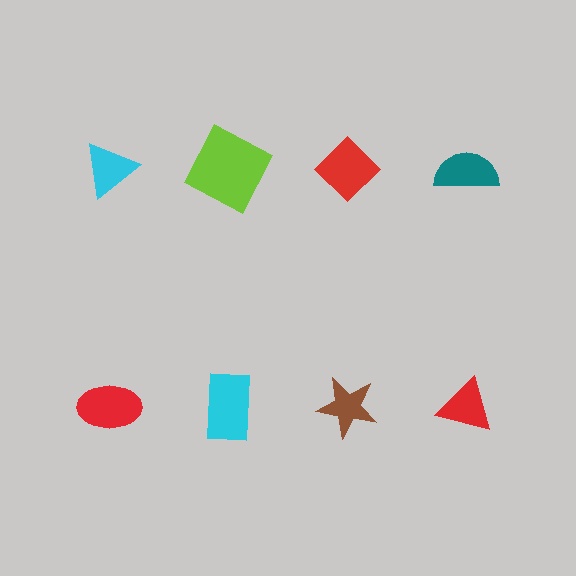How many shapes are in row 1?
4 shapes.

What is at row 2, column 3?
A brown star.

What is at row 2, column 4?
A red triangle.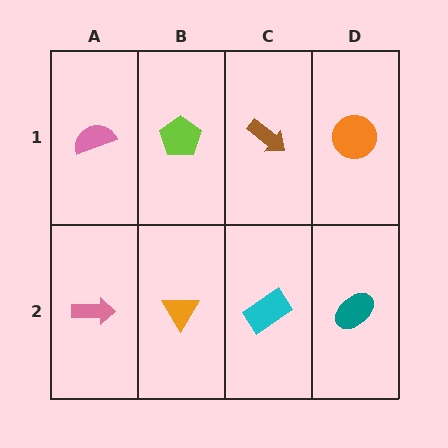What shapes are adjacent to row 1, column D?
A teal ellipse (row 2, column D), a brown arrow (row 1, column C).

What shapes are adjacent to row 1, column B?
An orange triangle (row 2, column B), a pink semicircle (row 1, column A), a brown arrow (row 1, column C).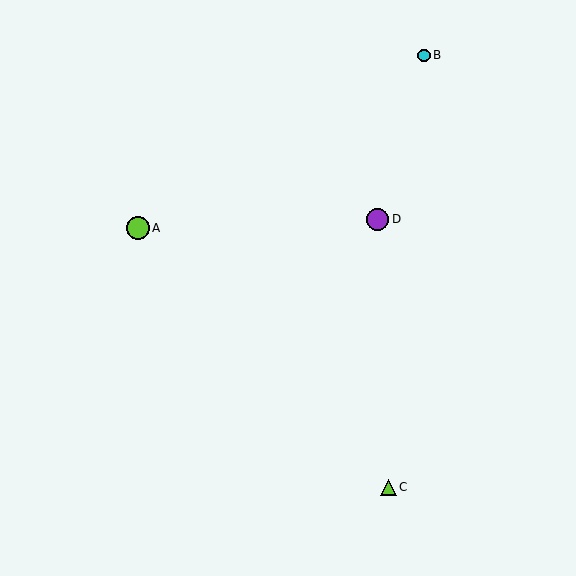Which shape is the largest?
The lime circle (labeled A) is the largest.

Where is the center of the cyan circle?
The center of the cyan circle is at (424, 55).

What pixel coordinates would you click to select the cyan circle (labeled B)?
Click at (424, 55) to select the cyan circle B.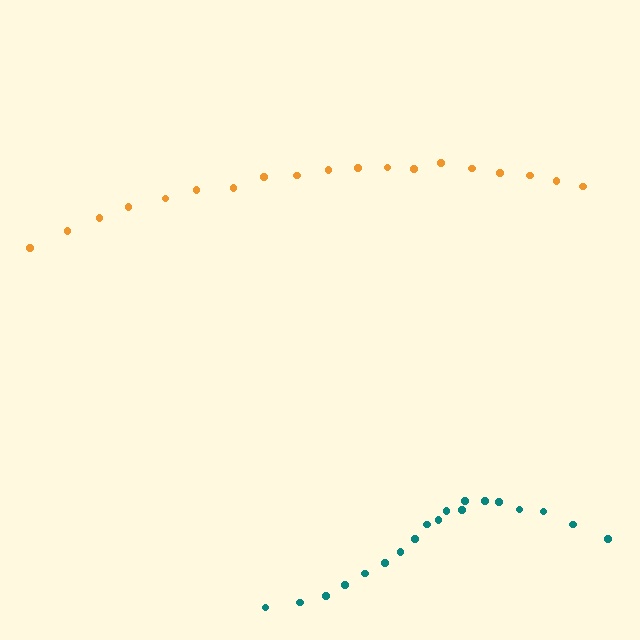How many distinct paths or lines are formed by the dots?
There are 2 distinct paths.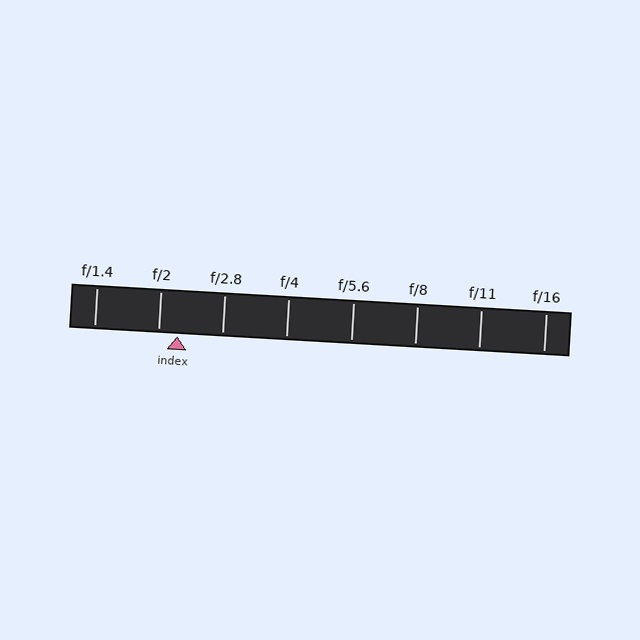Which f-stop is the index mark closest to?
The index mark is closest to f/2.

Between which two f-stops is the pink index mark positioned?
The index mark is between f/2 and f/2.8.